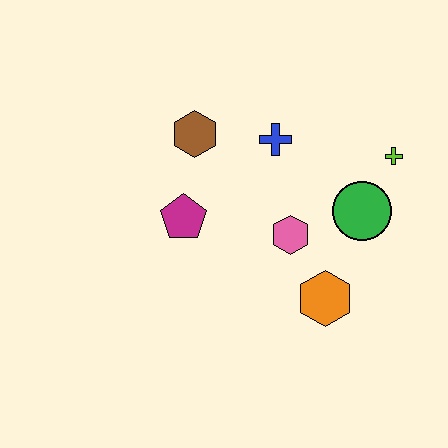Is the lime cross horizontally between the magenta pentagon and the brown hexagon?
No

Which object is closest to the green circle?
The lime cross is closest to the green circle.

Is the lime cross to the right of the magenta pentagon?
Yes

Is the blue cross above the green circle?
Yes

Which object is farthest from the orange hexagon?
The brown hexagon is farthest from the orange hexagon.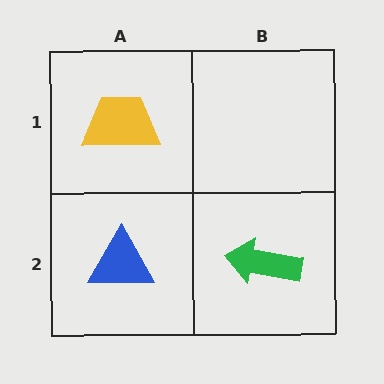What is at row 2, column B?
A green arrow.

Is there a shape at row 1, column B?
No, that cell is empty.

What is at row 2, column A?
A blue triangle.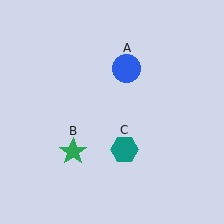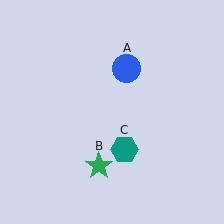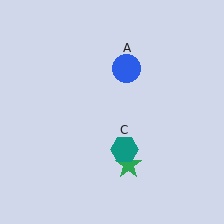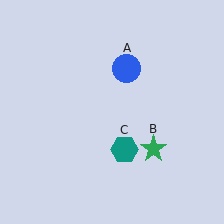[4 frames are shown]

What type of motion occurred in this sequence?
The green star (object B) rotated counterclockwise around the center of the scene.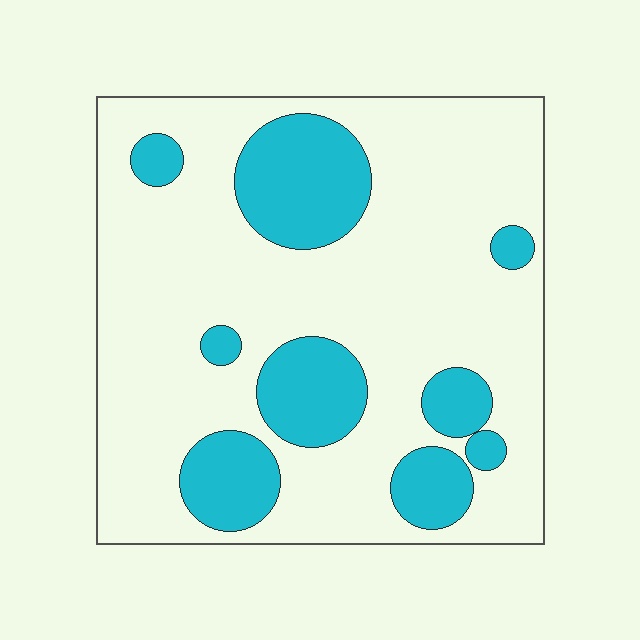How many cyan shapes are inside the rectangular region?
9.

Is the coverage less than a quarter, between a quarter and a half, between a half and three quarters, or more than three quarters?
Less than a quarter.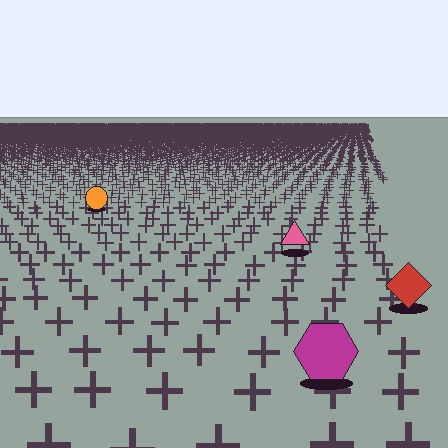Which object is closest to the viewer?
The magenta hexagon is closest. The texture marks near it are larger and more spread out.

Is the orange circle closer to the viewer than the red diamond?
No. The red diamond is closer — you can tell from the texture gradient: the ground texture is coarser near it.